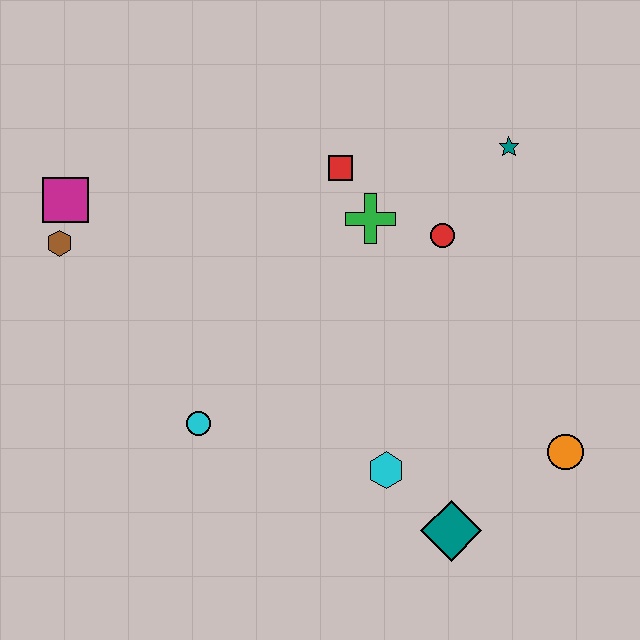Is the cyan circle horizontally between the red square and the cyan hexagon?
No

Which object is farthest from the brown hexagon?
The orange circle is farthest from the brown hexagon.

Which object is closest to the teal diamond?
The cyan hexagon is closest to the teal diamond.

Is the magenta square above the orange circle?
Yes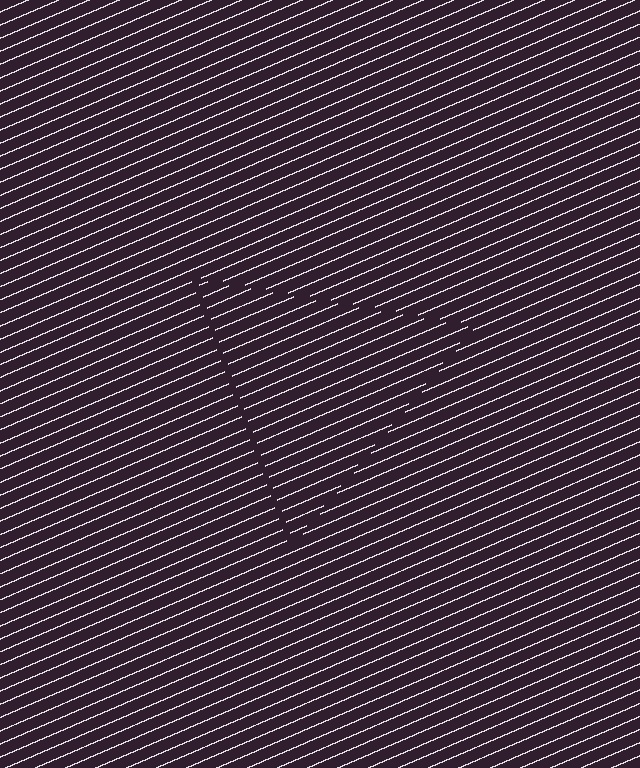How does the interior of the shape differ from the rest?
The interior of the shape contains the same grating, shifted by half a period — the contour is defined by the phase discontinuity where line-ends from the inner and outer gratings abut.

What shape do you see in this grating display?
An illusory triangle. The interior of the shape contains the same grating, shifted by half a period — the contour is defined by the phase discontinuity where line-ends from the inner and outer gratings abut.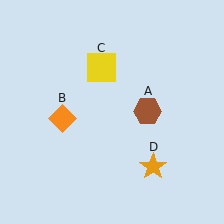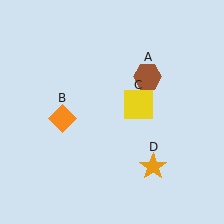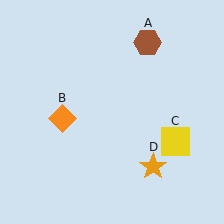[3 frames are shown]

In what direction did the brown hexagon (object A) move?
The brown hexagon (object A) moved up.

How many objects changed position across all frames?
2 objects changed position: brown hexagon (object A), yellow square (object C).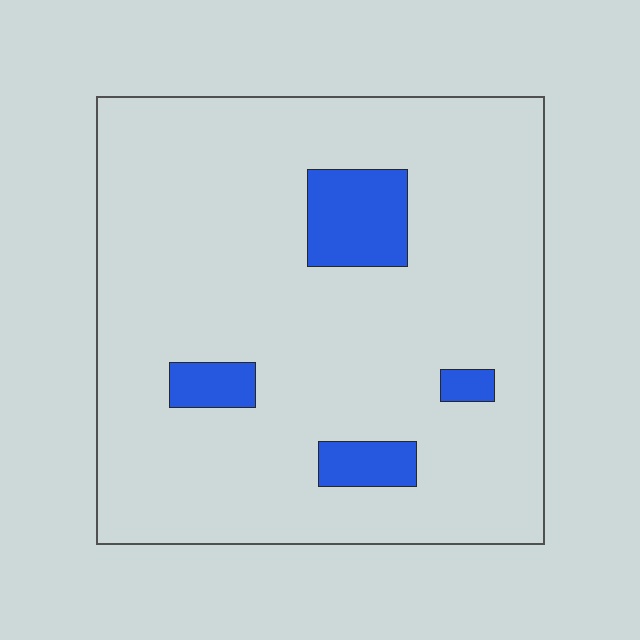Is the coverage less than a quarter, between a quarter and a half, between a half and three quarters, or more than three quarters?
Less than a quarter.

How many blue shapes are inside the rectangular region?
4.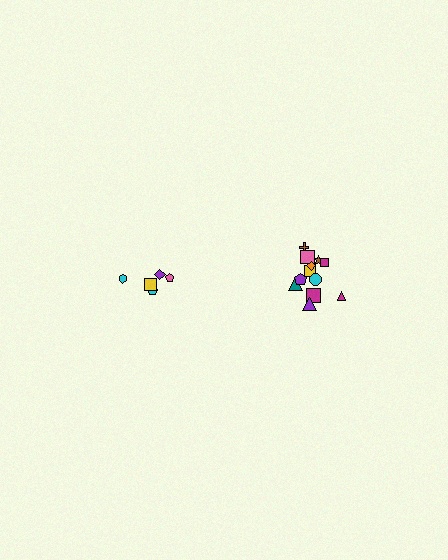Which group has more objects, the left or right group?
The right group.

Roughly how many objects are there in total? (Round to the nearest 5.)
Roughly 15 objects in total.